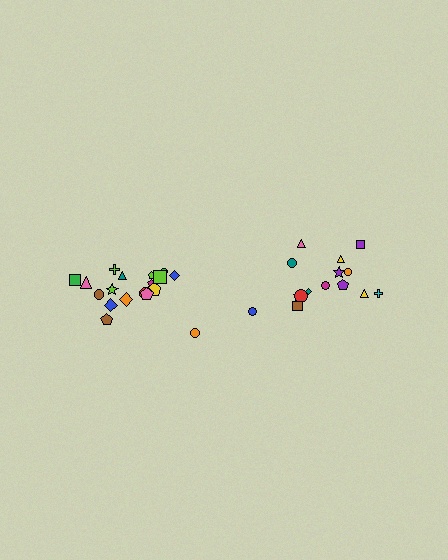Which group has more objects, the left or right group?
The left group.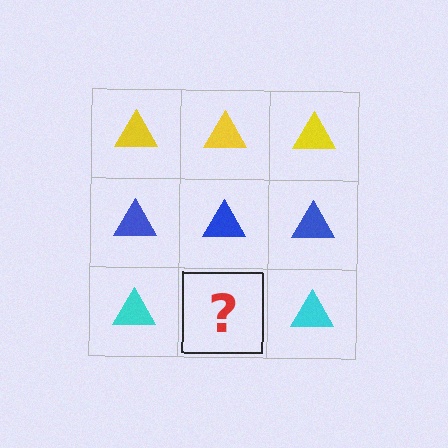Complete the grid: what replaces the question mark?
The question mark should be replaced with a cyan triangle.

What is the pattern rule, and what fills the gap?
The rule is that each row has a consistent color. The gap should be filled with a cyan triangle.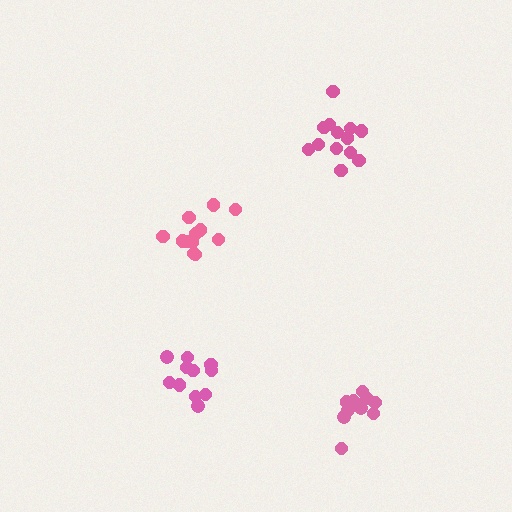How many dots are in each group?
Group 1: 13 dots, Group 2: 11 dots, Group 3: 10 dots, Group 4: 12 dots (46 total).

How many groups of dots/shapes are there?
There are 4 groups.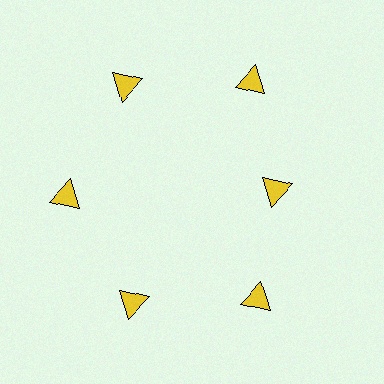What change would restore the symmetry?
The symmetry would be restored by moving it outward, back onto the ring so that all 6 triangles sit at equal angles and equal distance from the center.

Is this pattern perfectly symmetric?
No. The 6 yellow triangles are arranged in a ring, but one element near the 3 o'clock position is pulled inward toward the center, breaking the 6-fold rotational symmetry.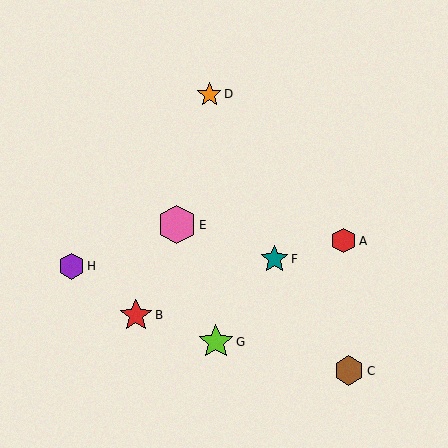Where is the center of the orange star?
The center of the orange star is at (209, 94).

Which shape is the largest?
The pink hexagon (labeled E) is the largest.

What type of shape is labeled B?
Shape B is a red star.